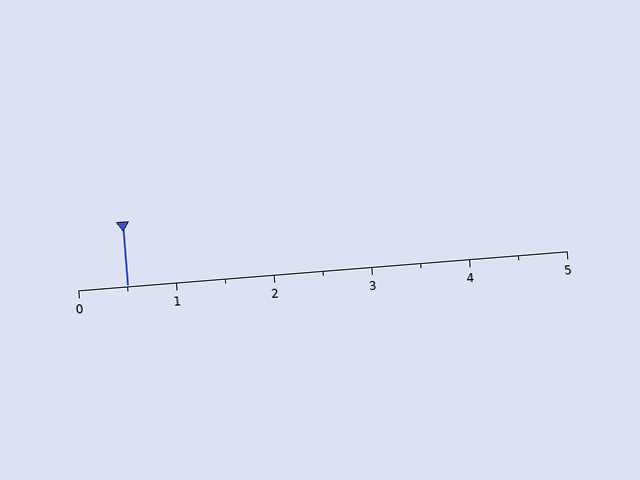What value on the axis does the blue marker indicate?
The marker indicates approximately 0.5.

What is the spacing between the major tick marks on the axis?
The major ticks are spaced 1 apart.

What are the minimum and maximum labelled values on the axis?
The axis runs from 0 to 5.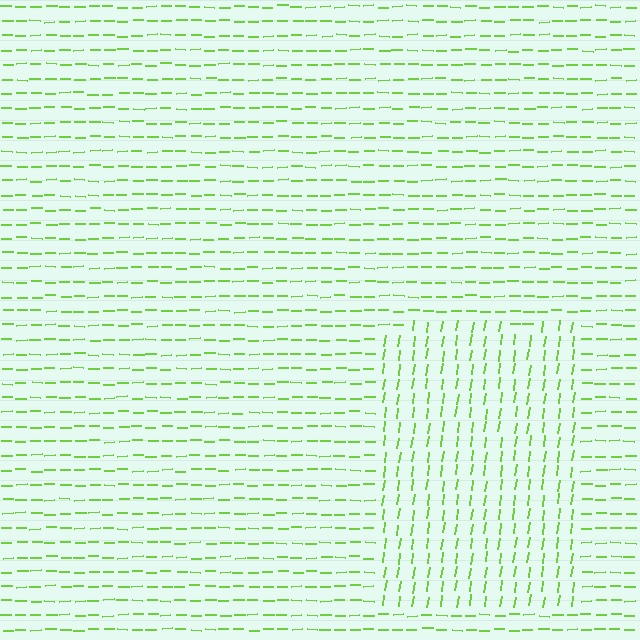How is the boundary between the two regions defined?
The boundary is defined purely by a change in line orientation (approximately 82 degrees difference). All lines are the same color and thickness.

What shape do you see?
I see a rectangle.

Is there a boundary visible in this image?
Yes, there is a texture boundary formed by a change in line orientation.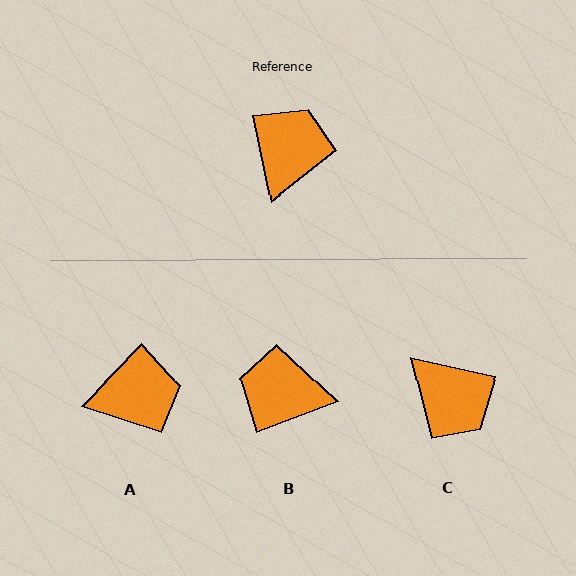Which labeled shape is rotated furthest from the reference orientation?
C, about 114 degrees away.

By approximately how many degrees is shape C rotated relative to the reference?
Approximately 114 degrees clockwise.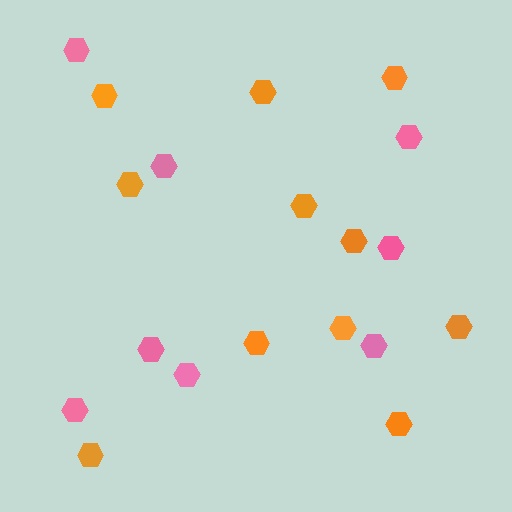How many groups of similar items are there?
There are 2 groups: one group of pink hexagons (8) and one group of orange hexagons (11).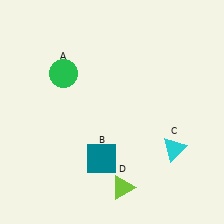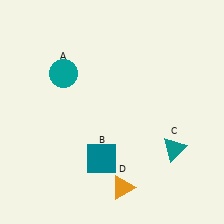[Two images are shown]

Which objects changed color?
A changed from green to teal. C changed from cyan to teal. D changed from lime to orange.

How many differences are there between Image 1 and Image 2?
There are 3 differences between the two images.